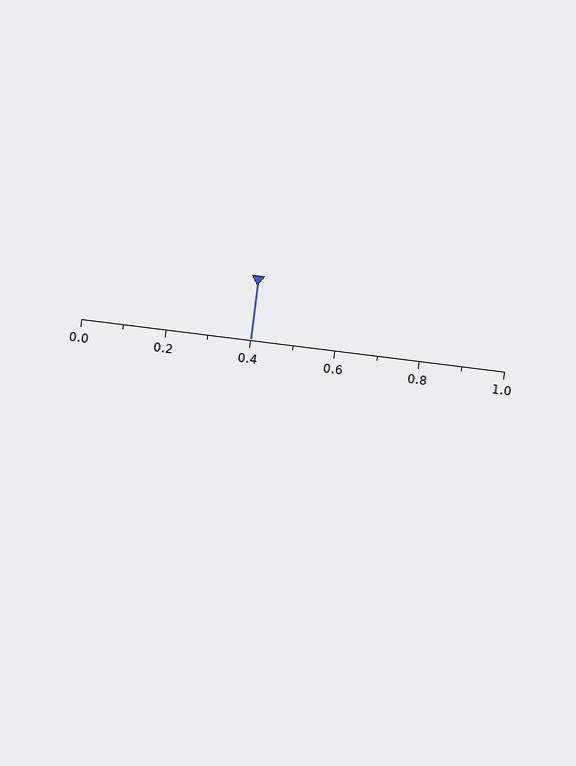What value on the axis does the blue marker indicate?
The marker indicates approximately 0.4.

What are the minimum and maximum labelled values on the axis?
The axis runs from 0.0 to 1.0.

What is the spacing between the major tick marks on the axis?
The major ticks are spaced 0.2 apart.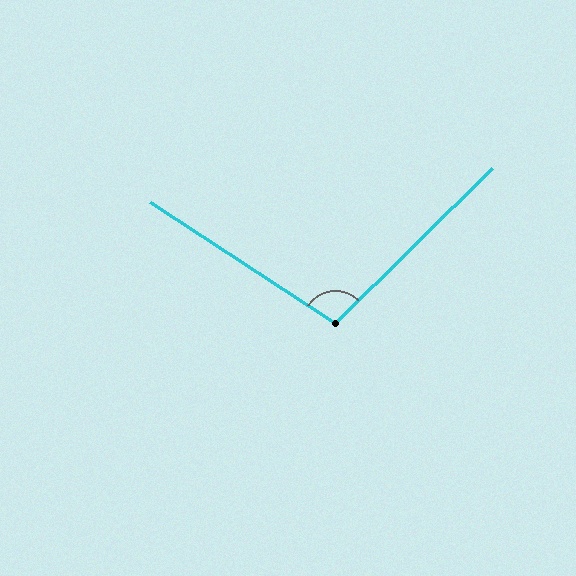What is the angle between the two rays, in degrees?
Approximately 102 degrees.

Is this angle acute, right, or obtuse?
It is obtuse.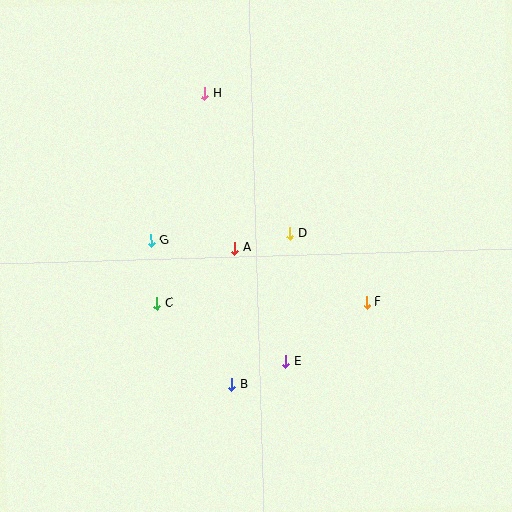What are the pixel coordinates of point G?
Point G is at (151, 241).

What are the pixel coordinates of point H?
Point H is at (205, 94).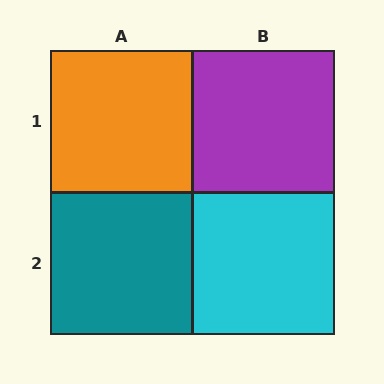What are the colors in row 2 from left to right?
Teal, cyan.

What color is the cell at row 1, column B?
Purple.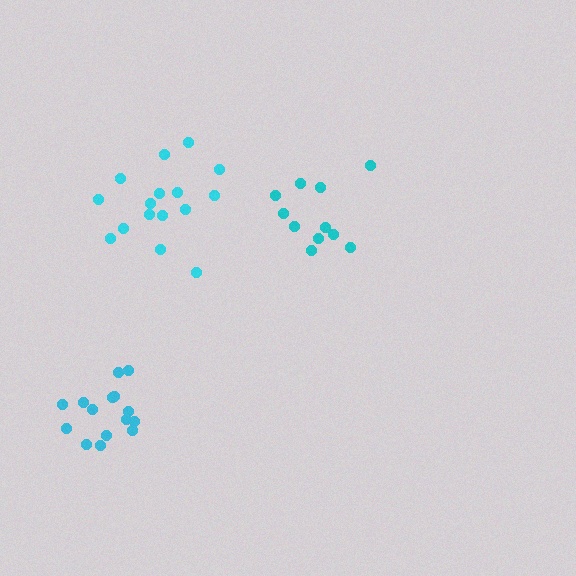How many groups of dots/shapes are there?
There are 3 groups.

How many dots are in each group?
Group 1: 11 dots, Group 2: 15 dots, Group 3: 16 dots (42 total).